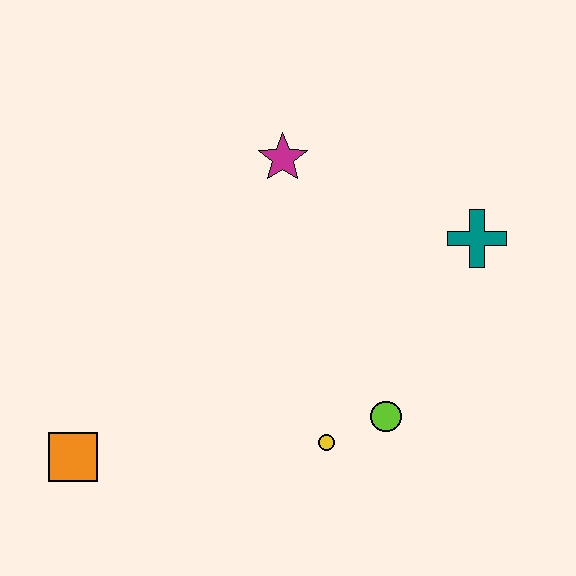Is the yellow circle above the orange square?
Yes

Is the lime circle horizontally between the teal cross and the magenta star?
Yes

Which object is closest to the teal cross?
The lime circle is closest to the teal cross.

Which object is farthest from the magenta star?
The orange square is farthest from the magenta star.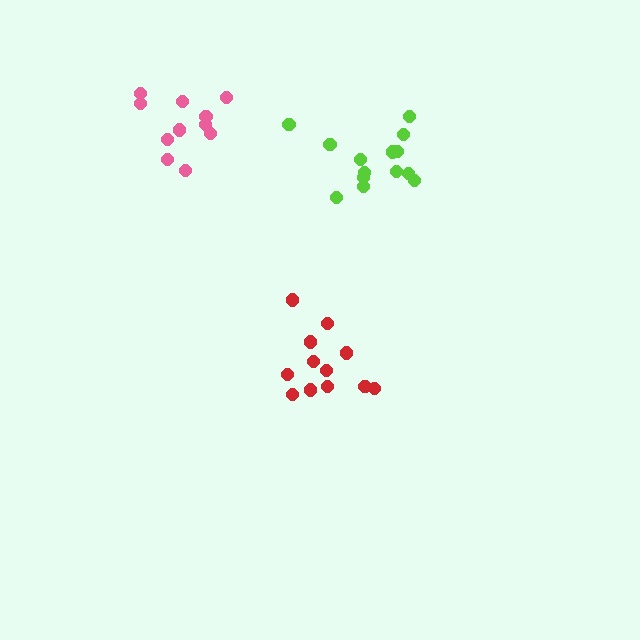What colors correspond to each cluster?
The clusters are colored: red, pink, lime.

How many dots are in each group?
Group 1: 12 dots, Group 2: 11 dots, Group 3: 14 dots (37 total).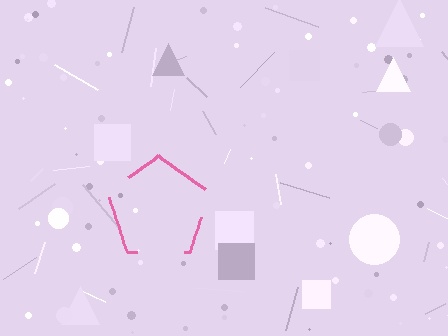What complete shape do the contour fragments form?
The contour fragments form a pentagon.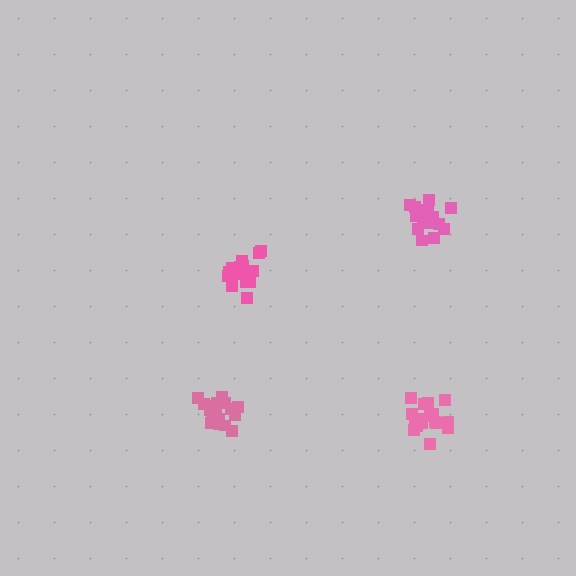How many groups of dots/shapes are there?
There are 4 groups.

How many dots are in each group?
Group 1: 16 dots, Group 2: 21 dots, Group 3: 18 dots, Group 4: 18 dots (73 total).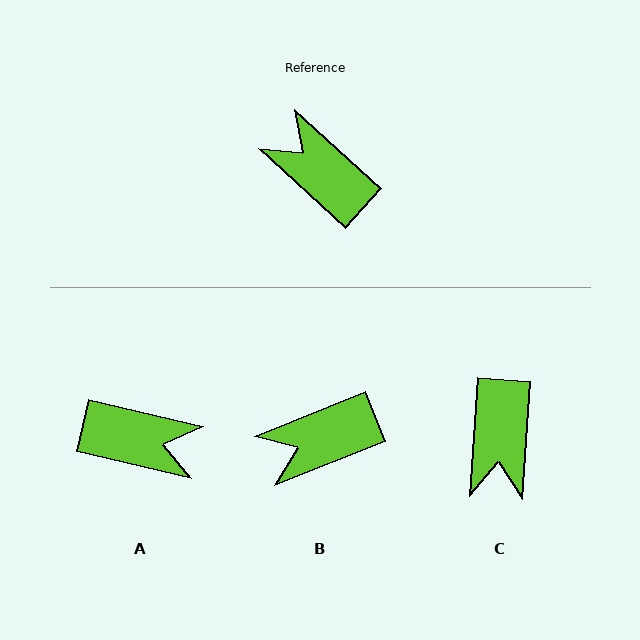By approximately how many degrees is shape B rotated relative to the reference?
Approximately 64 degrees counter-clockwise.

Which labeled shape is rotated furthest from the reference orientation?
A, about 151 degrees away.